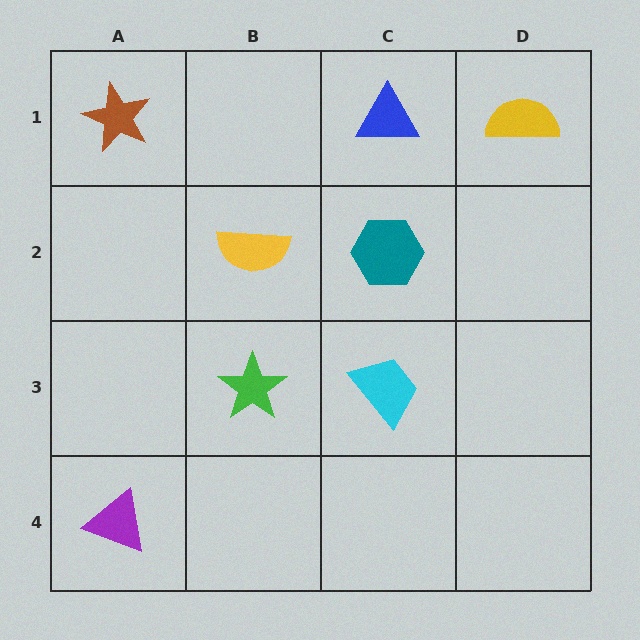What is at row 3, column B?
A green star.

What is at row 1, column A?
A brown star.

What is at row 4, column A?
A purple triangle.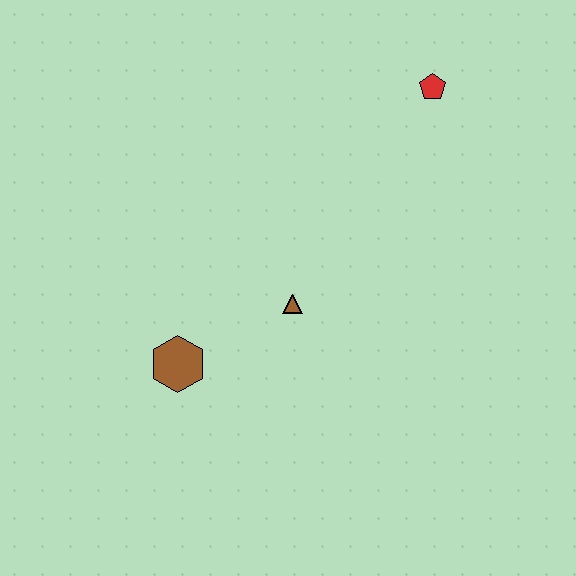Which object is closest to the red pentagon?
The brown triangle is closest to the red pentagon.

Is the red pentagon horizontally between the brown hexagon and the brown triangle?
No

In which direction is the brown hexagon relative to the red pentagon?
The brown hexagon is below the red pentagon.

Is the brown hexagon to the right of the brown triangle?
No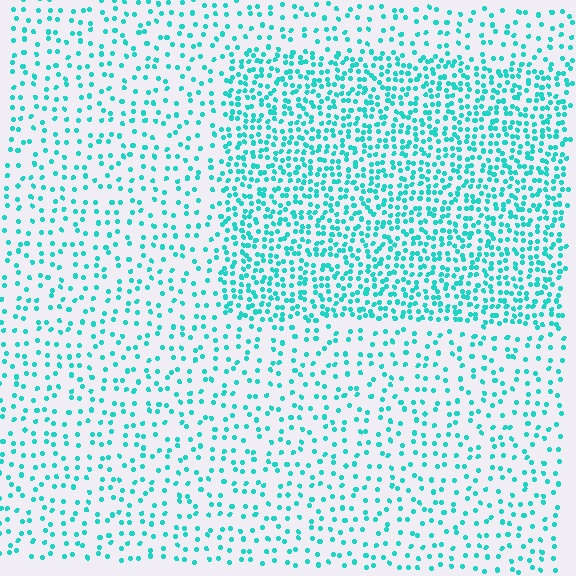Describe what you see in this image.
The image contains small cyan elements arranged at two different densities. A rectangle-shaped region is visible where the elements are more densely packed than the surrounding area.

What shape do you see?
I see a rectangle.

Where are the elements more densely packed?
The elements are more densely packed inside the rectangle boundary.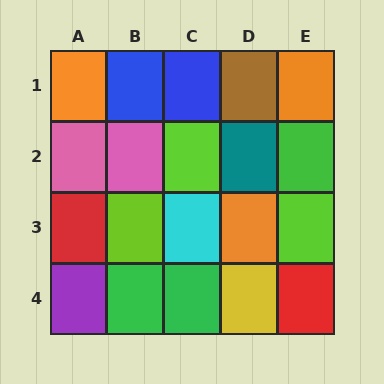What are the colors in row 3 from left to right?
Red, lime, cyan, orange, lime.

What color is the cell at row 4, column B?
Green.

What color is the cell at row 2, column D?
Teal.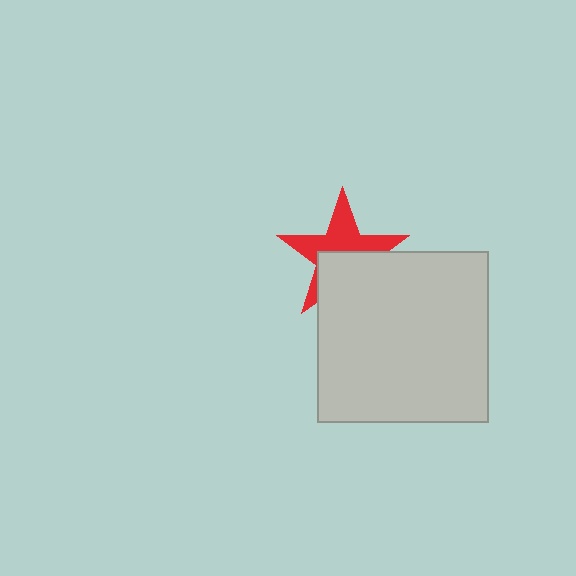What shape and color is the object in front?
The object in front is a light gray square.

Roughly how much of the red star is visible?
About half of it is visible (roughly 54%).